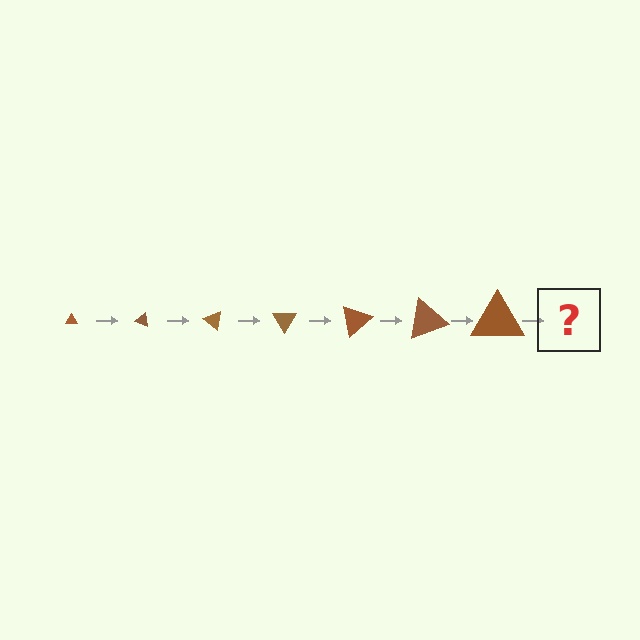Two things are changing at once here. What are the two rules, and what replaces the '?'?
The two rules are that the triangle grows larger each step and it rotates 20 degrees each step. The '?' should be a triangle, larger than the previous one and rotated 140 degrees from the start.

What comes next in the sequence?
The next element should be a triangle, larger than the previous one and rotated 140 degrees from the start.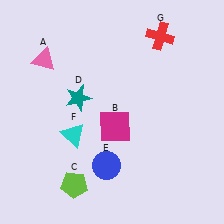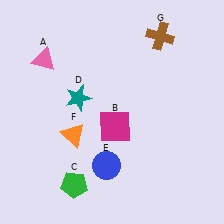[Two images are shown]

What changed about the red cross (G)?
In Image 1, G is red. In Image 2, it changed to brown.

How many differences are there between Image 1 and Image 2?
There are 3 differences between the two images.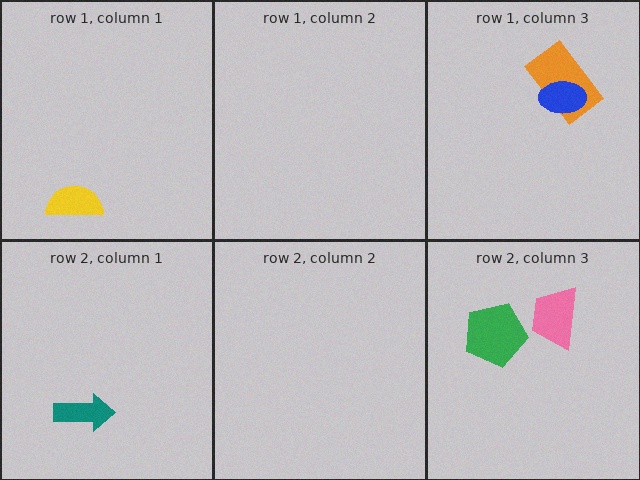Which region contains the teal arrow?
The row 2, column 1 region.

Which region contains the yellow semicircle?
The row 1, column 1 region.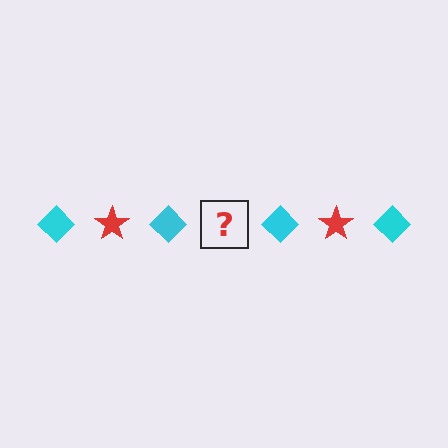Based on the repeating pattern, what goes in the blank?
The blank should be a red star.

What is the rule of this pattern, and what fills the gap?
The rule is that the pattern alternates between cyan diamond and red star. The gap should be filled with a red star.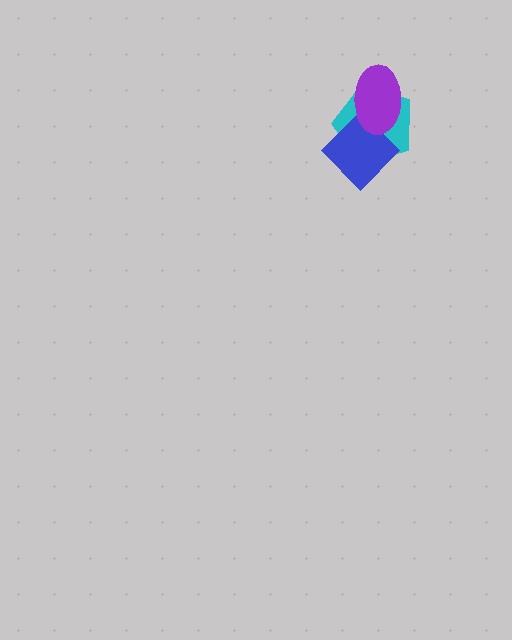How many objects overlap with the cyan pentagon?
2 objects overlap with the cyan pentagon.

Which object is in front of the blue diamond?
The purple ellipse is in front of the blue diamond.